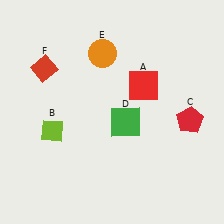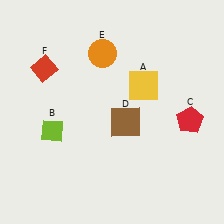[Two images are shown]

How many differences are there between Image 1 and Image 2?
There are 2 differences between the two images.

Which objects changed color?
A changed from red to yellow. D changed from green to brown.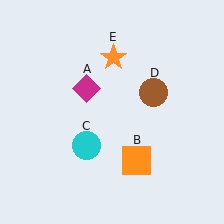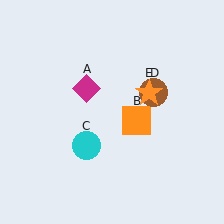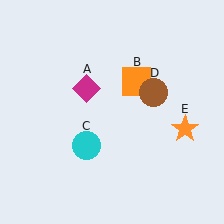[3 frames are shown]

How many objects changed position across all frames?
2 objects changed position: orange square (object B), orange star (object E).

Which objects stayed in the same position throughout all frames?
Magenta diamond (object A) and cyan circle (object C) and brown circle (object D) remained stationary.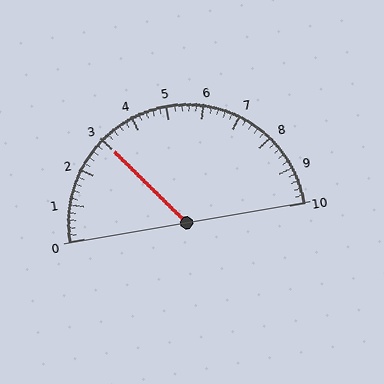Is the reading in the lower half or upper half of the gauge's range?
The reading is in the lower half of the range (0 to 10).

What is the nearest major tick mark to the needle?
The nearest major tick mark is 3.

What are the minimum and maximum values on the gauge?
The gauge ranges from 0 to 10.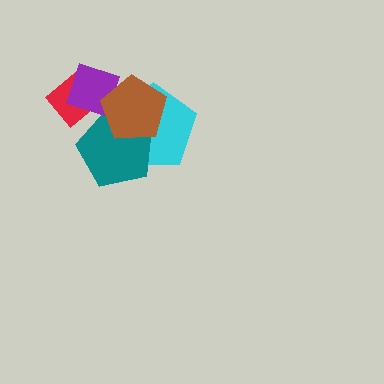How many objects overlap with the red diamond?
1 object overlaps with the red diamond.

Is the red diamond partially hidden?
Yes, it is partially covered by another shape.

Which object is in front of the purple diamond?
The brown pentagon is in front of the purple diamond.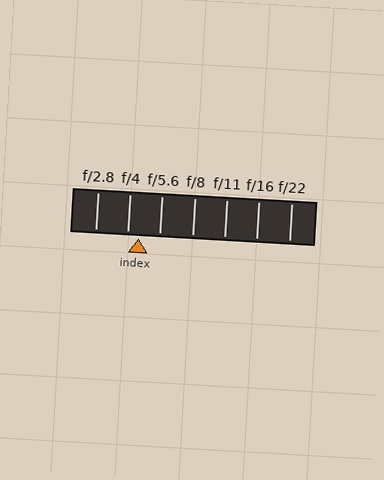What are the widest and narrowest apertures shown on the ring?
The widest aperture shown is f/2.8 and the narrowest is f/22.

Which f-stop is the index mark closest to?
The index mark is closest to f/4.